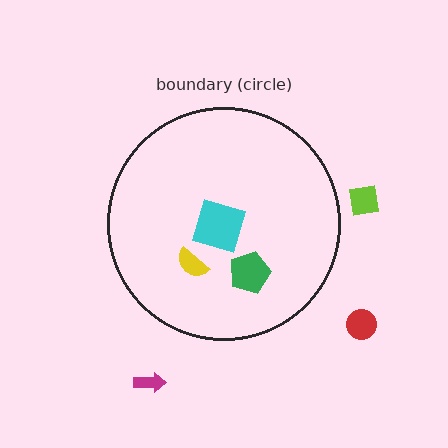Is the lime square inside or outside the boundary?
Outside.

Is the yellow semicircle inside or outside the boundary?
Inside.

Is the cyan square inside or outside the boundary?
Inside.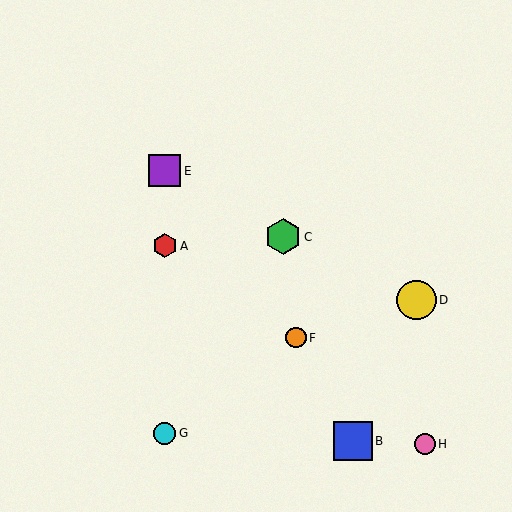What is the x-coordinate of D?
Object D is at x≈417.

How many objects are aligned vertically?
3 objects (A, E, G) are aligned vertically.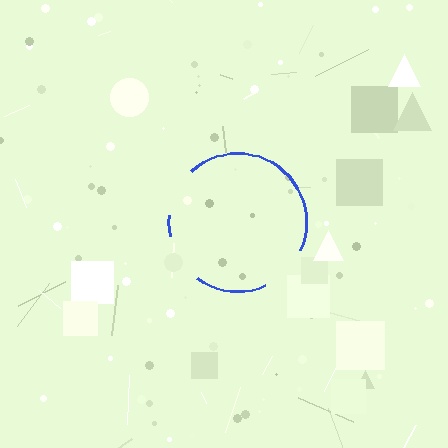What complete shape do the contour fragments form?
The contour fragments form a circle.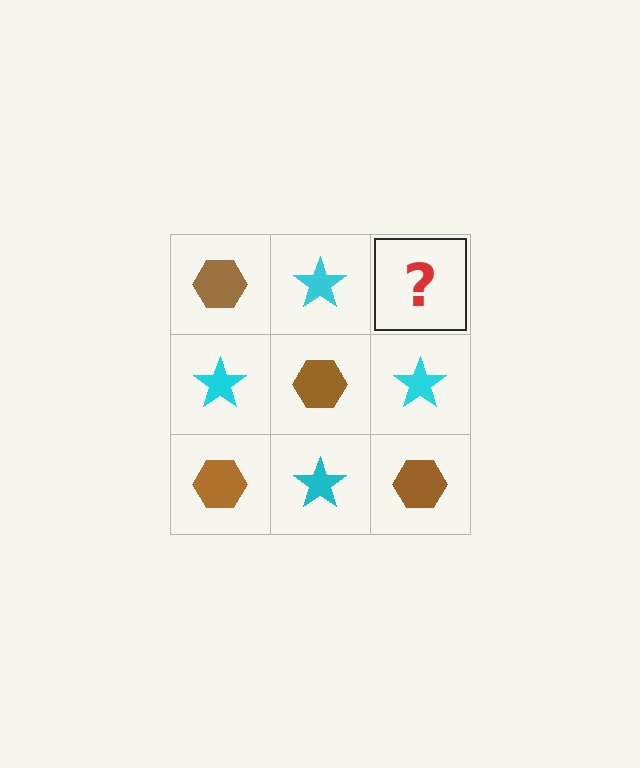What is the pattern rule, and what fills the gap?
The rule is that it alternates brown hexagon and cyan star in a checkerboard pattern. The gap should be filled with a brown hexagon.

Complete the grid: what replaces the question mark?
The question mark should be replaced with a brown hexagon.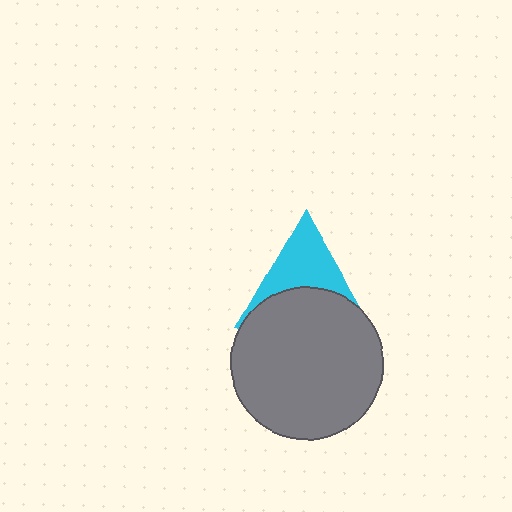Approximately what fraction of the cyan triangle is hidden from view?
Roughly 51% of the cyan triangle is hidden behind the gray circle.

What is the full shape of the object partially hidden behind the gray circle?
The partially hidden object is a cyan triangle.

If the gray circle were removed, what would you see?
You would see the complete cyan triangle.